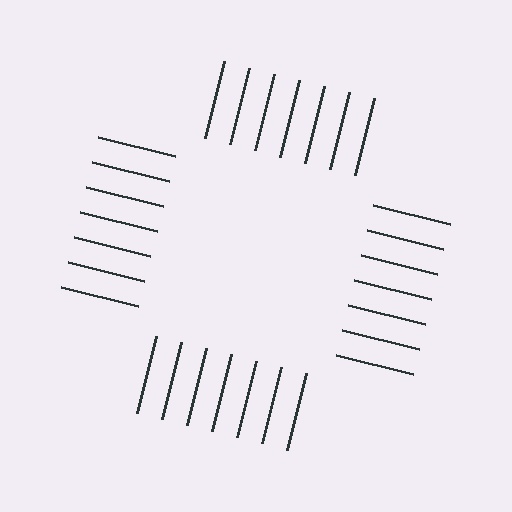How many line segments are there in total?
28 — 7 along each of the 4 edges.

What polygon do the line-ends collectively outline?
An illusory square — the line segments terminate on its edges but no continuous stroke is drawn.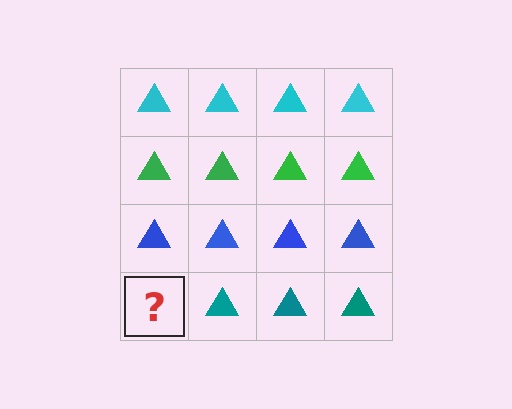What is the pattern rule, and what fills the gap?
The rule is that each row has a consistent color. The gap should be filled with a teal triangle.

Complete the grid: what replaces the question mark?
The question mark should be replaced with a teal triangle.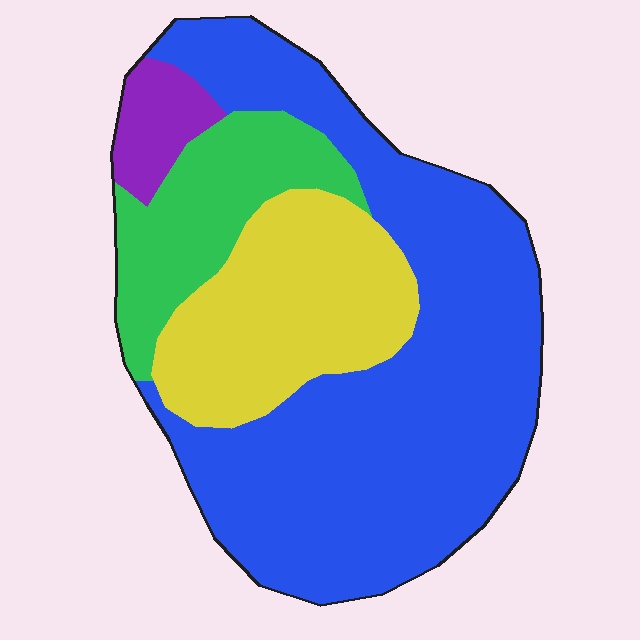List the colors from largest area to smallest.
From largest to smallest: blue, yellow, green, purple.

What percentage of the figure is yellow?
Yellow covers about 20% of the figure.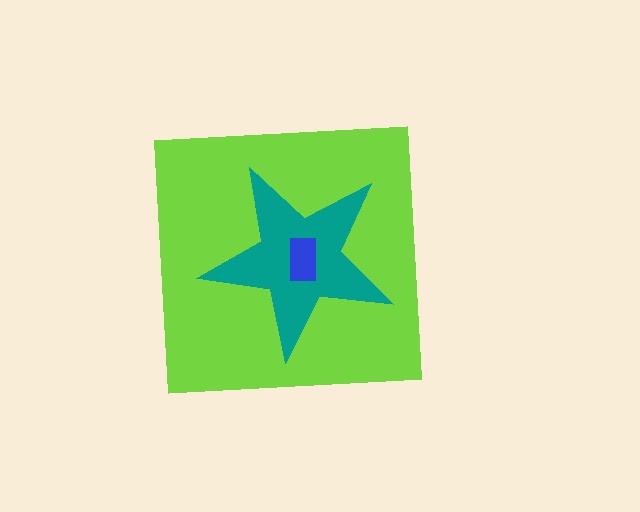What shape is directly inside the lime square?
The teal star.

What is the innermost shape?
The blue rectangle.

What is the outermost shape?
The lime square.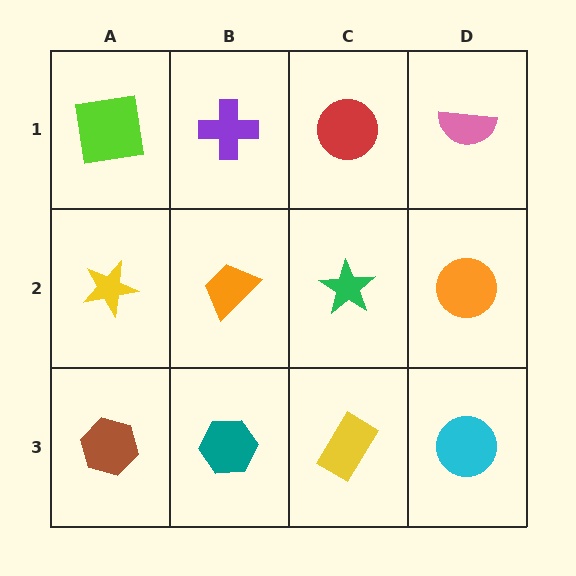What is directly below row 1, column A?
A yellow star.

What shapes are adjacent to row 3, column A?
A yellow star (row 2, column A), a teal hexagon (row 3, column B).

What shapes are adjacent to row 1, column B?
An orange trapezoid (row 2, column B), a lime square (row 1, column A), a red circle (row 1, column C).